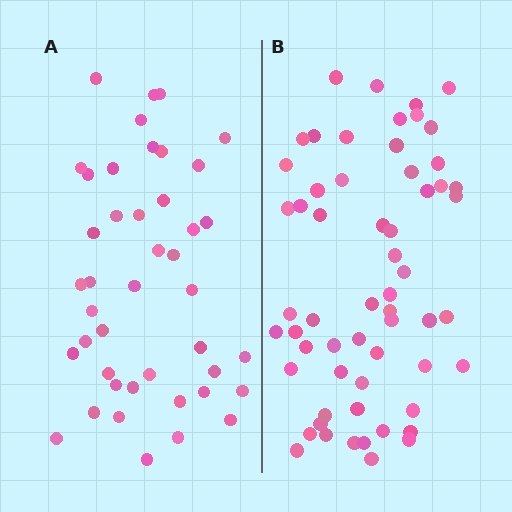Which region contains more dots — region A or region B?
Region B (the right region) has more dots.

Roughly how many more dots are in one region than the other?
Region B has approximately 15 more dots than region A.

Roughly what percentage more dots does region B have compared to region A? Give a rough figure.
About 35% more.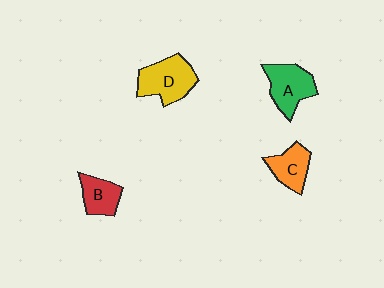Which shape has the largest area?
Shape D (yellow).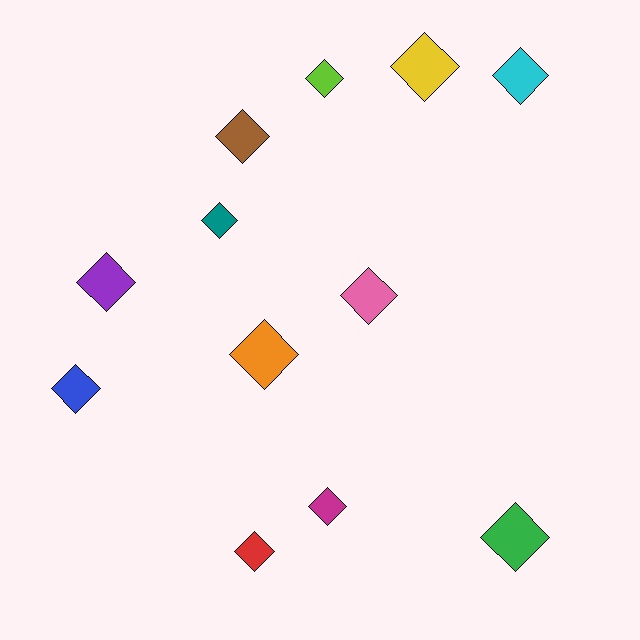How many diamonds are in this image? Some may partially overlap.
There are 12 diamonds.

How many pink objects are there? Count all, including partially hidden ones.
There is 1 pink object.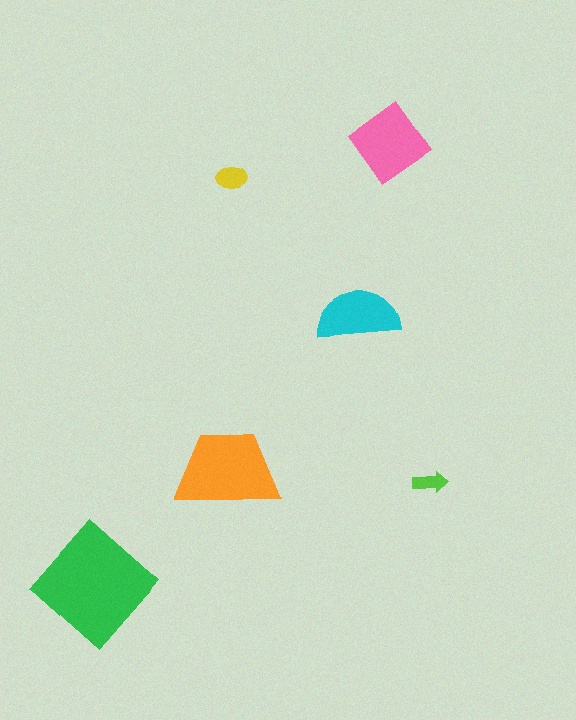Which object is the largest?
The green diamond.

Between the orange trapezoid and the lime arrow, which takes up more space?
The orange trapezoid.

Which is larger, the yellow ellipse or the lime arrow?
The yellow ellipse.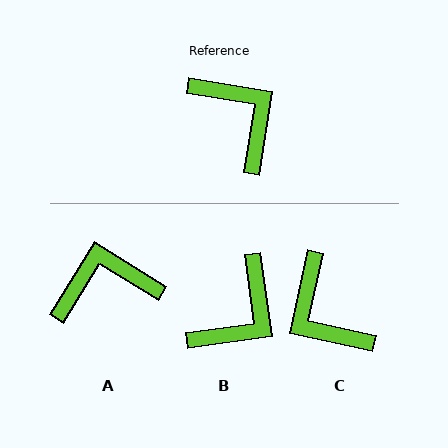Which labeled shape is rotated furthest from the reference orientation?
C, about 177 degrees away.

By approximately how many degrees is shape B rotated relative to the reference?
Approximately 73 degrees clockwise.